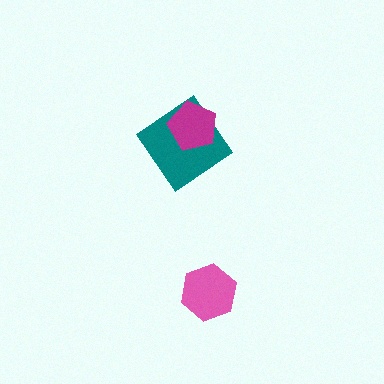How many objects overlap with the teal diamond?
1 object overlaps with the teal diamond.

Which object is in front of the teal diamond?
The magenta pentagon is in front of the teal diamond.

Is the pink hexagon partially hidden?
No, no other shape covers it.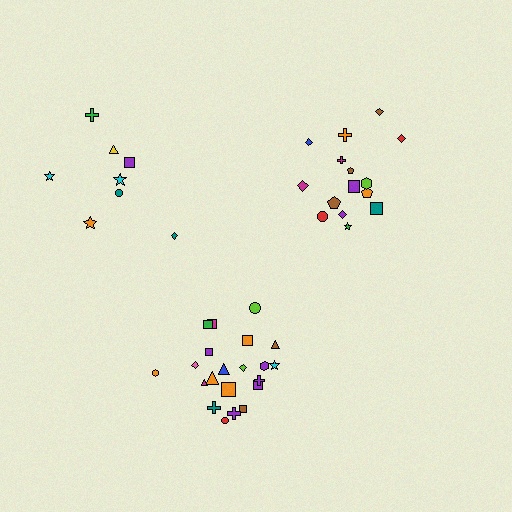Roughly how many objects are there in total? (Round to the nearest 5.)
Roughly 45 objects in total.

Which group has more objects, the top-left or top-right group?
The top-right group.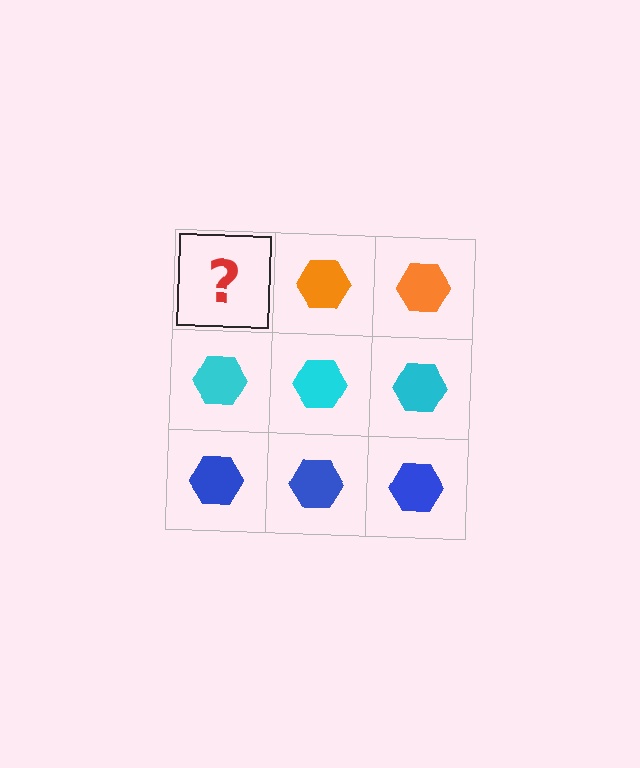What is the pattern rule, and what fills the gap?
The rule is that each row has a consistent color. The gap should be filled with an orange hexagon.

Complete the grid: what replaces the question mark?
The question mark should be replaced with an orange hexagon.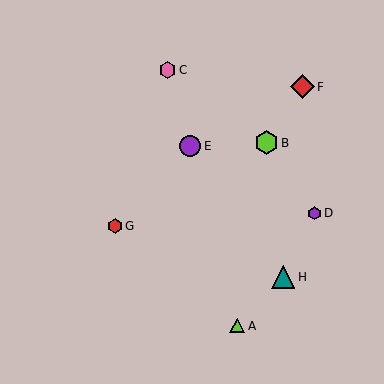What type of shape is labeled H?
Shape H is a teal triangle.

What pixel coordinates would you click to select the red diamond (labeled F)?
Click at (302, 87) to select the red diamond F.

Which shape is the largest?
The red diamond (labeled F) is the largest.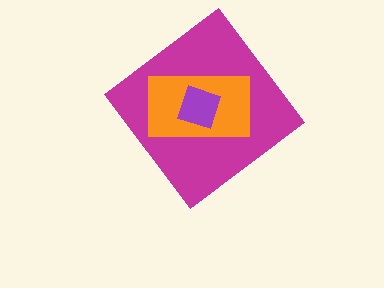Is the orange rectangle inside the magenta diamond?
Yes.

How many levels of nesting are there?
3.